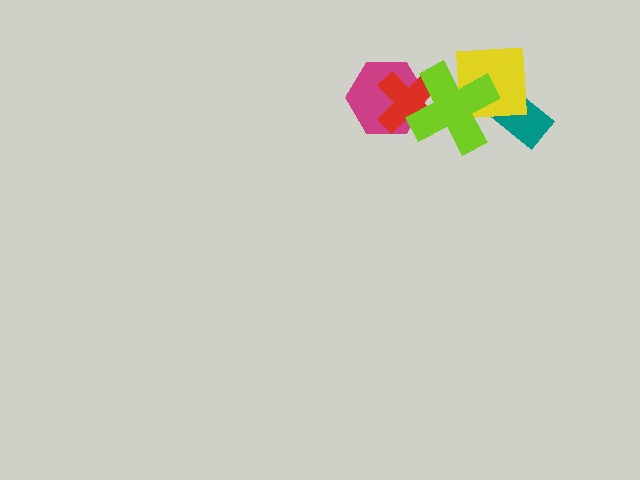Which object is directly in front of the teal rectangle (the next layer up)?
The yellow square is directly in front of the teal rectangle.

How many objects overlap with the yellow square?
2 objects overlap with the yellow square.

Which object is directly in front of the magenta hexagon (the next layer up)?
The red cross is directly in front of the magenta hexagon.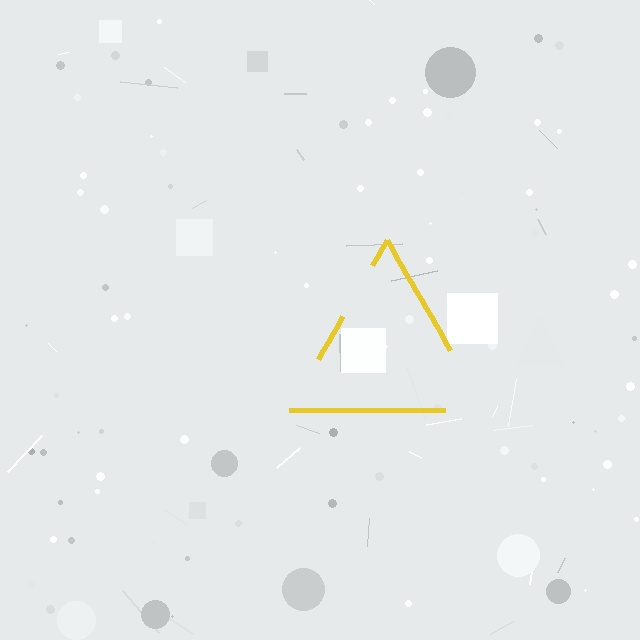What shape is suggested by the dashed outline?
The dashed outline suggests a triangle.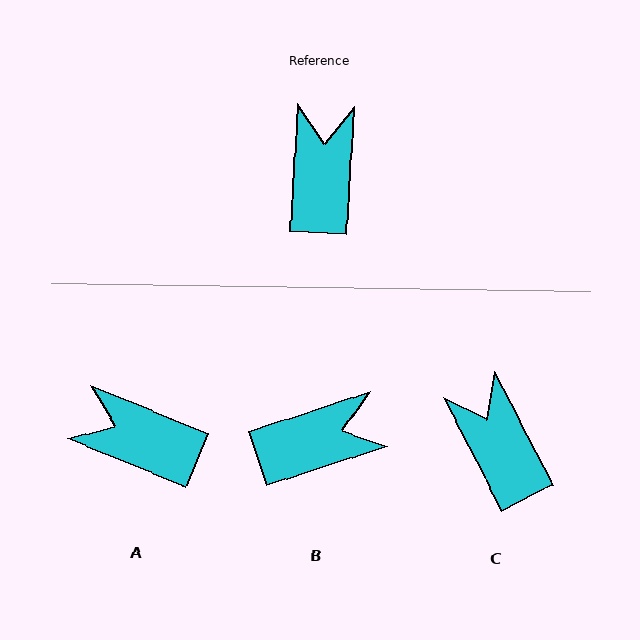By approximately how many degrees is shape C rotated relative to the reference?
Approximately 31 degrees counter-clockwise.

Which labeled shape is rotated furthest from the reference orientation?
A, about 71 degrees away.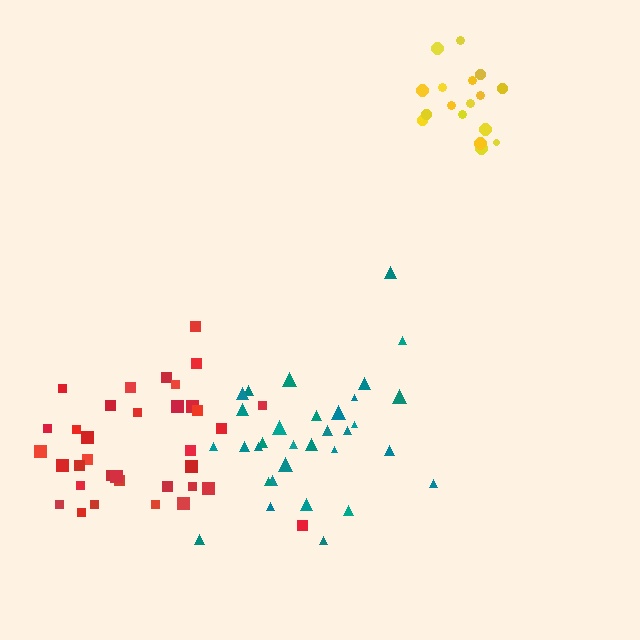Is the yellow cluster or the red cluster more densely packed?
Yellow.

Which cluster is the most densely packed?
Yellow.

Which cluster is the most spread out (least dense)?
Teal.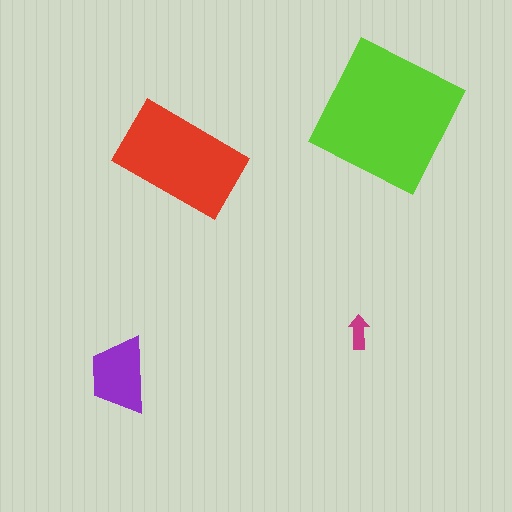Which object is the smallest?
The magenta arrow.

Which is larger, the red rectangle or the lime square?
The lime square.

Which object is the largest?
The lime square.